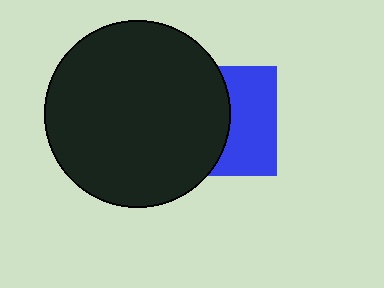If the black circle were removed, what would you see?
You would see the complete blue square.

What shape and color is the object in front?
The object in front is a black circle.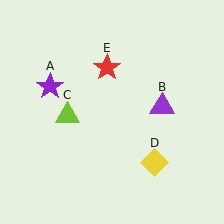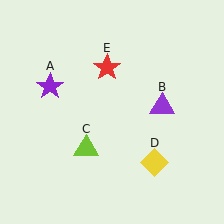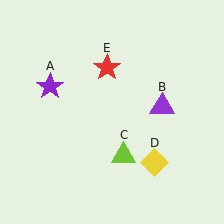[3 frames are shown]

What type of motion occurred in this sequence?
The lime triangle (object C) rotated counterclockwise around the center of the scene.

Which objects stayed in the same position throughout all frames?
Purple star (object A) and purple triangle (object B) and yellow diamond (object D) and red star (object E) remained stationary.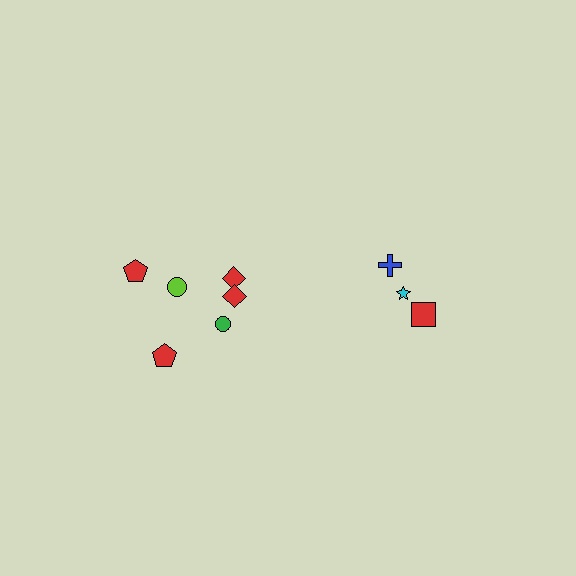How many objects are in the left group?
There are 6 objects.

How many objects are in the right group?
There are 3 objects.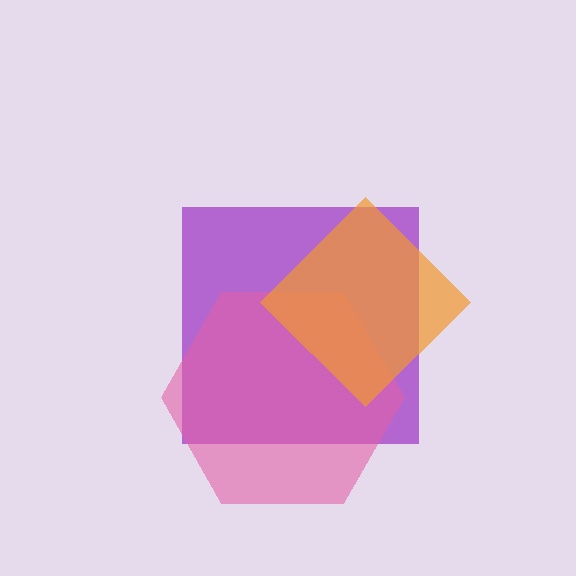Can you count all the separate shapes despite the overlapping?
Yes, there are 3 separate shapes.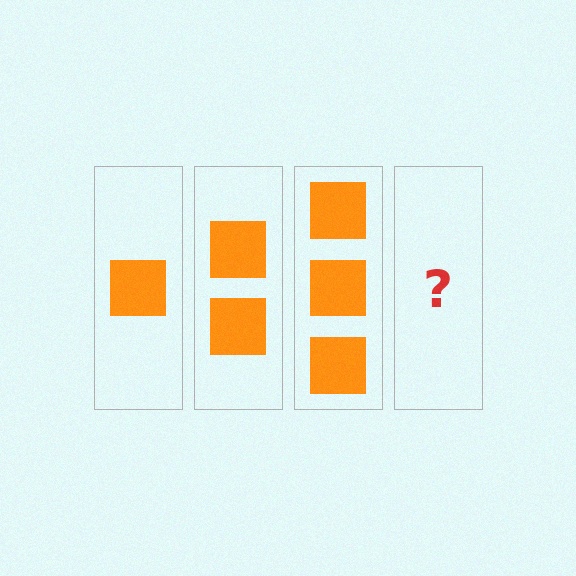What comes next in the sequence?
The next element should be 4 squares.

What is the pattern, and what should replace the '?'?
The pattern is that each step adds one more square. The '?' should be 4 squares.